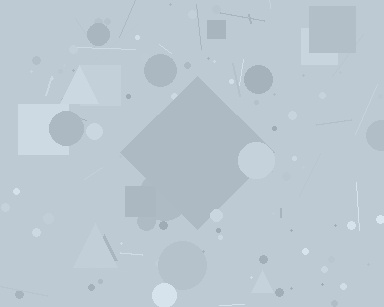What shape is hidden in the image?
A diamond is hidden in the image.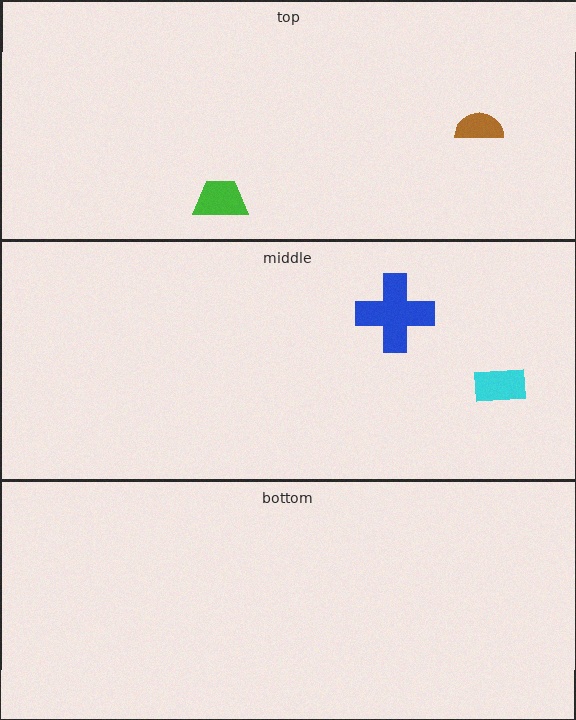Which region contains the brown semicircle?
The top region.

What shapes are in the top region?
The green trapezoid, the brown semicircle.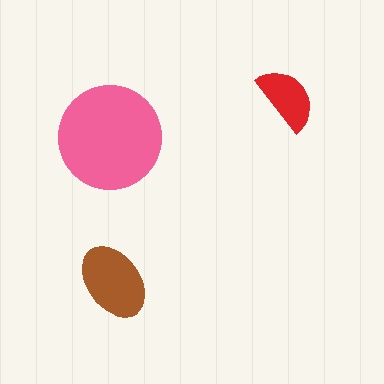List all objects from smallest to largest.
The red semicircle, the brown ellipse, the pink circle.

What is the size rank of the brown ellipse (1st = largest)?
2nd.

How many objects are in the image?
There are 3 objects in the image.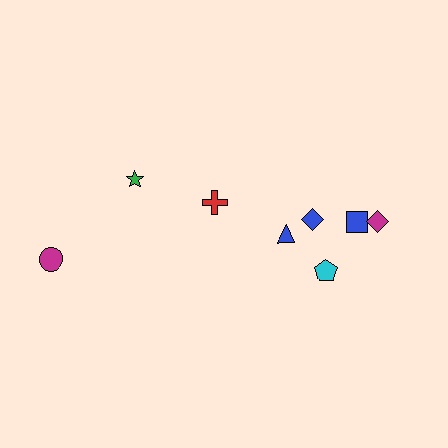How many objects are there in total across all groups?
There are 8 objects.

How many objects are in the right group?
There are 5 objects.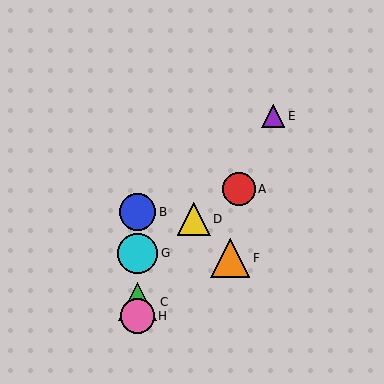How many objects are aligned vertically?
4 objects (B, C, G, H) are aligned vertically.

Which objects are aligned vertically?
Objects B, C, G, H are aligned vertically.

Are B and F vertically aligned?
No, B is at x≈137 and F is at x≈230.